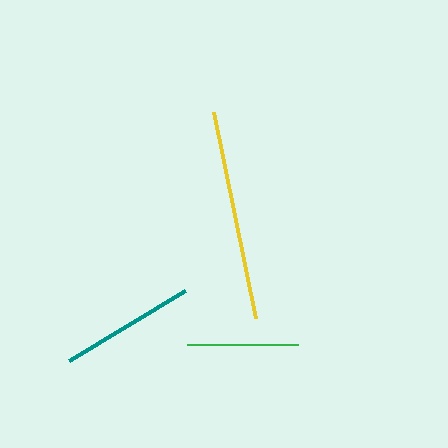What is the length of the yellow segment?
The yellow segment is approximately 210 pixels long.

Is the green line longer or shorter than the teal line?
The teal line is longer than the green line.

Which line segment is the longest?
The yellow line is the longest at approximately 210 pixels.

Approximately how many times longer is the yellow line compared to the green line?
The yellow line is approximately 1.9 times the length of the green line.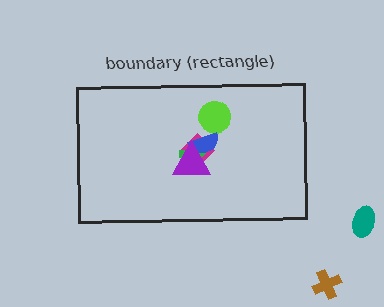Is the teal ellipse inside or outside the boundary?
Outside.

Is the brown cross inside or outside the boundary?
Outside.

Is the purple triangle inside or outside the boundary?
Inside.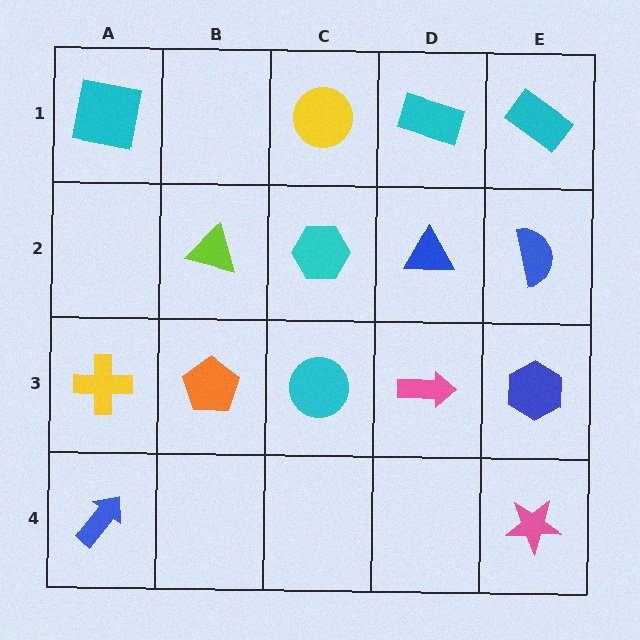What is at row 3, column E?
A blue hexagon.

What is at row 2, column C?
A cyan hexagon.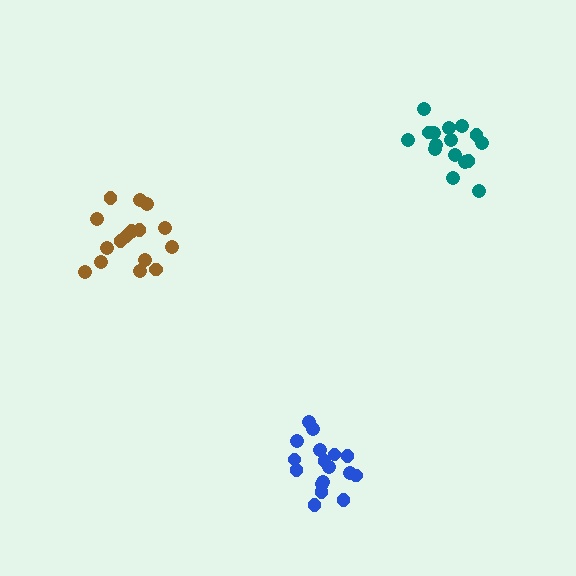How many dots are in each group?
Group 1: 17 dots, Group 2: 17 dots, Group 3: 16 dots (50 total).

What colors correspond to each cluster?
The clusters are colored: blue, brown, teal.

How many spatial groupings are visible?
There are 3 spatial groupings.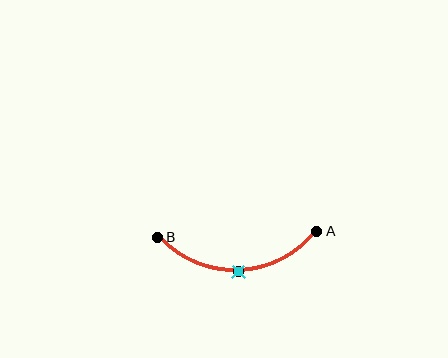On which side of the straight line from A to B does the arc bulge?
The arc bulges below the straight line connecting A and B.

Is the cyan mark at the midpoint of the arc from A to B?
Yes. The cyan mark lies on the arc at equal arc-length from both A and B — it is the arc midpoint.